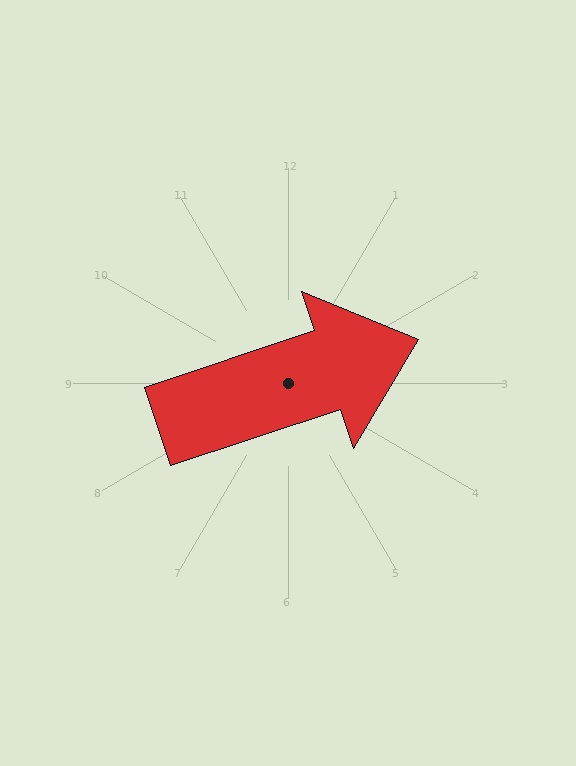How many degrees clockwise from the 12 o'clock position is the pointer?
Approximately 72 degrees.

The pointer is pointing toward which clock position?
Roughly 2 o'clock.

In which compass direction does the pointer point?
East.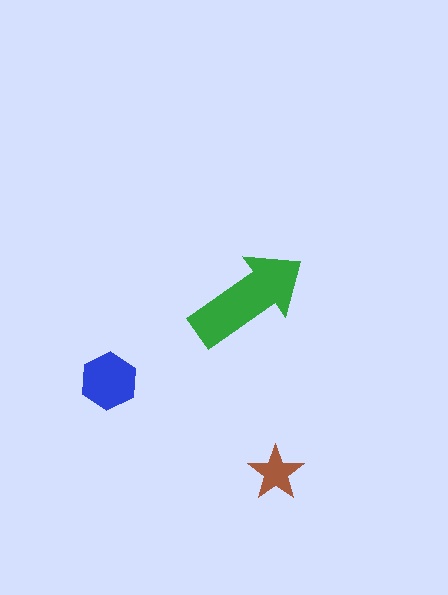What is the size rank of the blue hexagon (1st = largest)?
2nd.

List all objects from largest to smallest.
The green arrow, the blue hexagon, the brown star.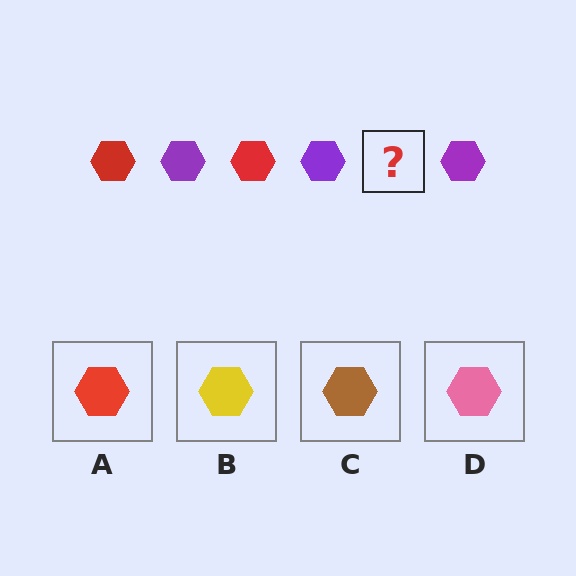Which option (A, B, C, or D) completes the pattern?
A.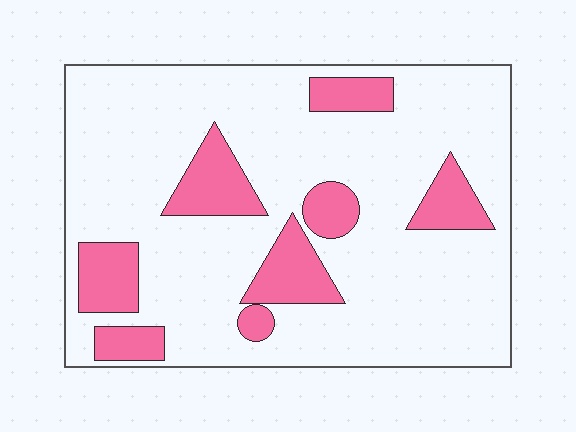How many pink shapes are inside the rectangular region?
8.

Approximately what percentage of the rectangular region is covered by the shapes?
Approximately 20%.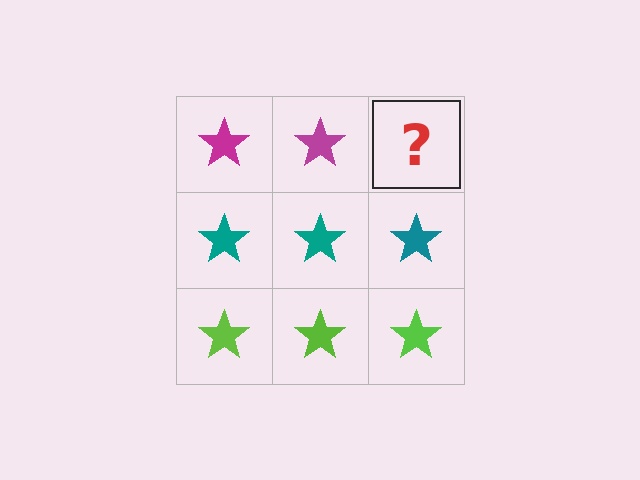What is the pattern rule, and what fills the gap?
The rule is that each row has a consistent color. The gap should be filled with a magenta star.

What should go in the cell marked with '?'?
The missing cell should contain a magenta star.